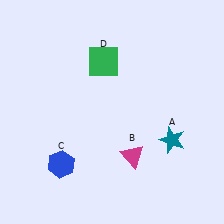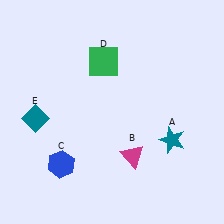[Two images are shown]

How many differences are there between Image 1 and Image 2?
There is 1 difference between the two images.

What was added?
A teal diamond (E) was added in Image 2.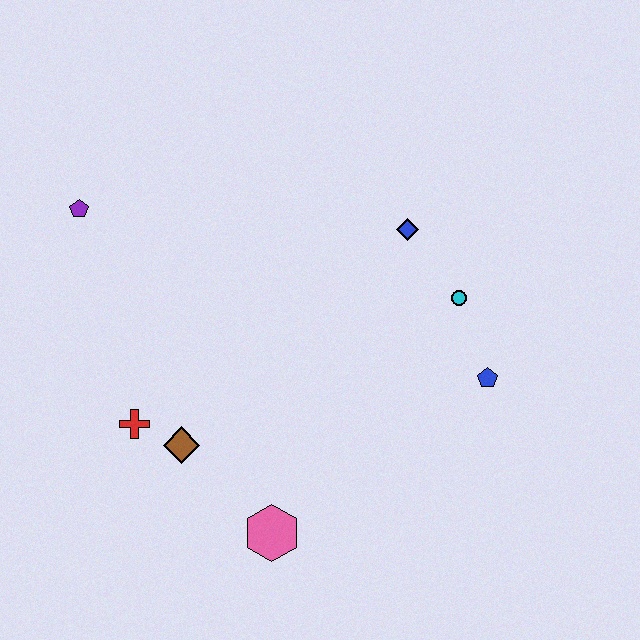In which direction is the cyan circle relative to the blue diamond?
The cyan circle is below the blue diamond.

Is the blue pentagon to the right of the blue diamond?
Yes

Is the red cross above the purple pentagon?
No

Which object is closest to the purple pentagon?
The red cross is closest to the purple pentagon.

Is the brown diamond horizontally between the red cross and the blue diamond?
Yes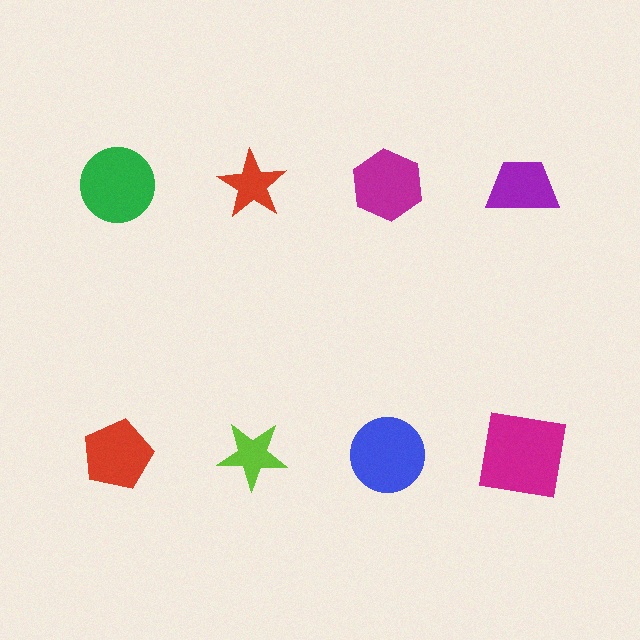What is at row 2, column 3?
A blue circle.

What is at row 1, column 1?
A green circle.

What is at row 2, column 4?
A magenta square.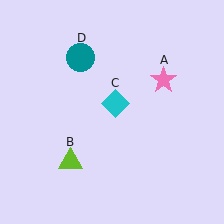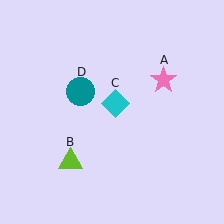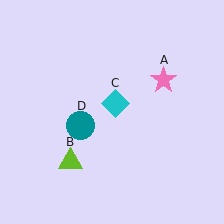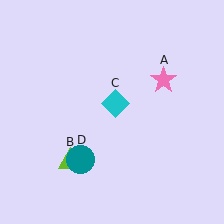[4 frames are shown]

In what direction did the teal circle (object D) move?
The teal circle (object D) moved down.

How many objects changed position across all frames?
1 object changed position: teal circle (object D).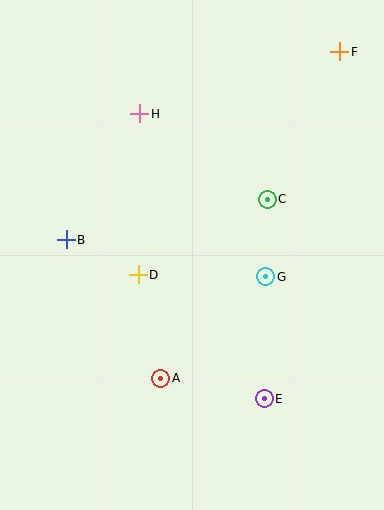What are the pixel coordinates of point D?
Point D is at (138, 275).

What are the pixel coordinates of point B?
Point B is at (66, 240).